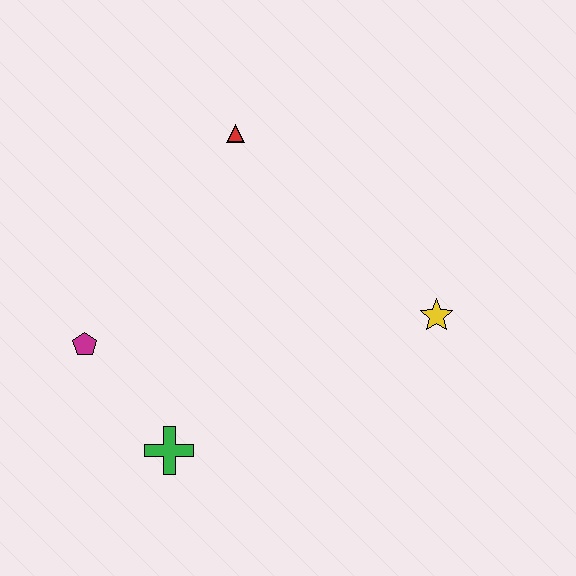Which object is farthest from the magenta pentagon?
The yellow star is farthest from the magenta pentagon.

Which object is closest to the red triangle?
The magenta pentagon is closest to the red triangle.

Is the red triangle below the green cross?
No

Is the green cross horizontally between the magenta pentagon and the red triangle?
Yes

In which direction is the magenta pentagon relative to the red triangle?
The magenta pentagon is below the red triangle.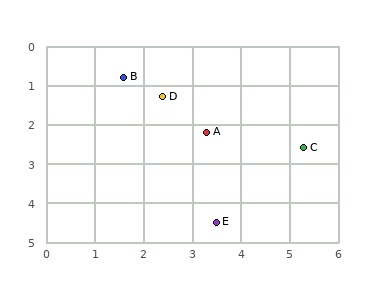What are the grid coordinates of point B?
Point B is at approximately (1.6, 0.8).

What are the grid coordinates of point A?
Point A is at approximately (3.3, 2.2).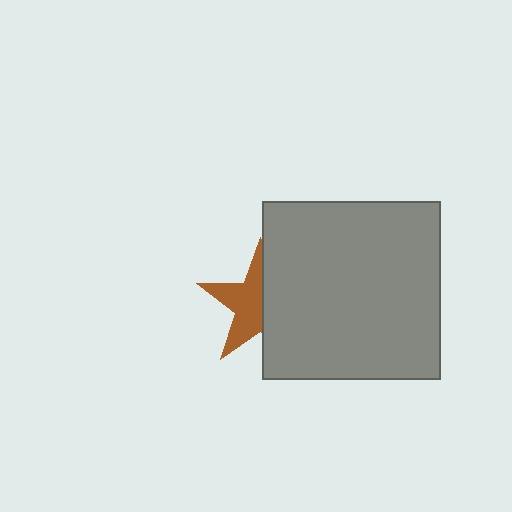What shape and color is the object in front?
The object in front is a gray square.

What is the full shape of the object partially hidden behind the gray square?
The partially hidden object is a brown star.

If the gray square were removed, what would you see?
You would see the complete brown star.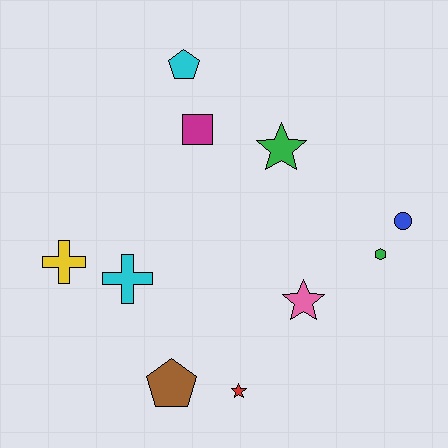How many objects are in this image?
There are 10 objects.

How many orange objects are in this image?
There are no orange objects.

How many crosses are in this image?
There are 2 crosses.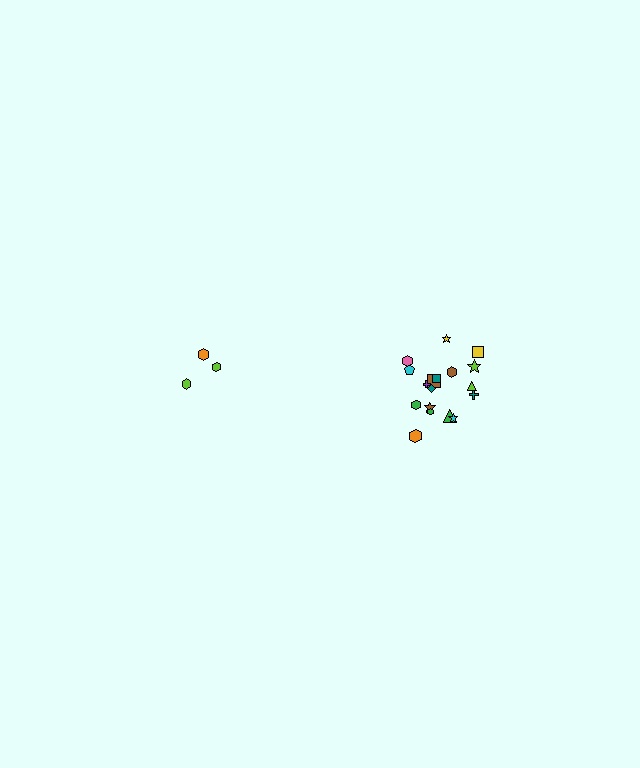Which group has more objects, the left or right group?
The right group.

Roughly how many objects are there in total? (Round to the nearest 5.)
Roughly 20 objects in total.